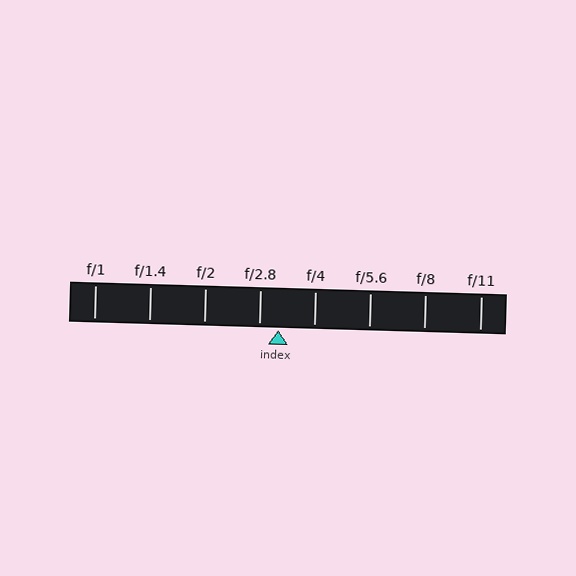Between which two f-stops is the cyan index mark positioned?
The index mark is between f/2.8 and f/4.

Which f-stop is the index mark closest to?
The index mark is closest to f/2.8.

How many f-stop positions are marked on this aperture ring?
There are 8 f-stop positions marked.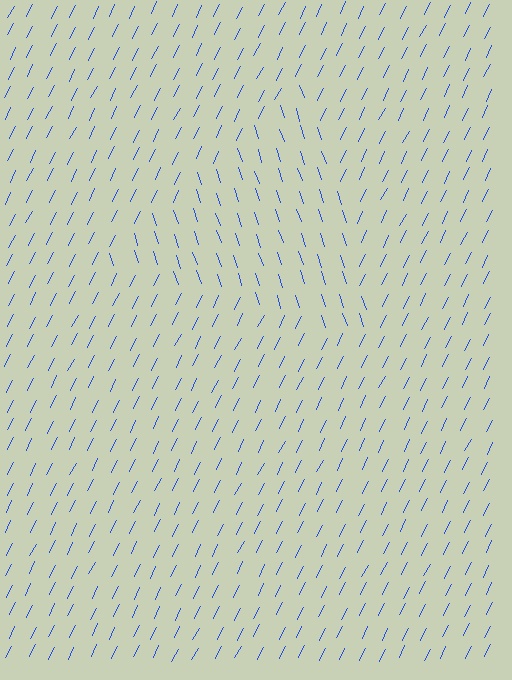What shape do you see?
I see a triangle.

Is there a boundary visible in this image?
Yes, there is a texture boundary formed by a change in line orientation.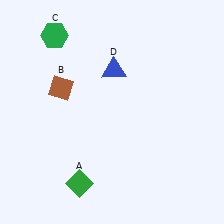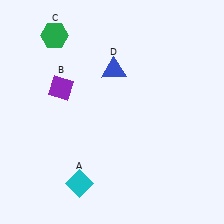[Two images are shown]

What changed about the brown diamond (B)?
In Image 1, B is brown. In Image 2, it changed to purple.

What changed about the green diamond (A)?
In Image 1, A is green. In Image 2, it changed to cyan.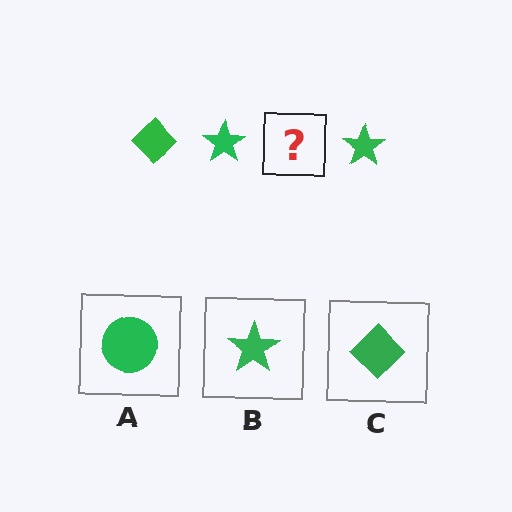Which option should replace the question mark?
Option C.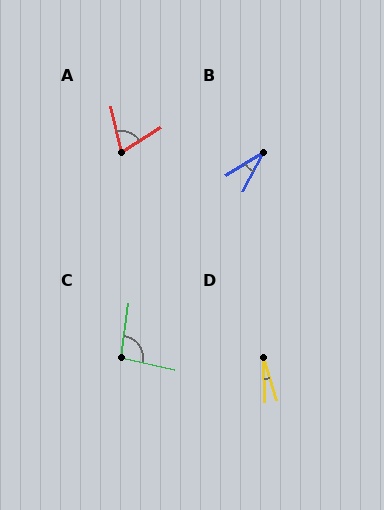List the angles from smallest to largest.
D (15°), B (31°), A (71°), C (94°).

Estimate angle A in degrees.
Approximately 71 degrees.